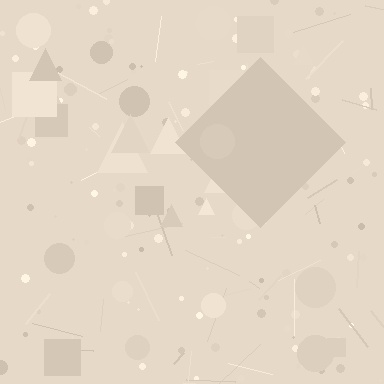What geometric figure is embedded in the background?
A diamond is embedded in the background.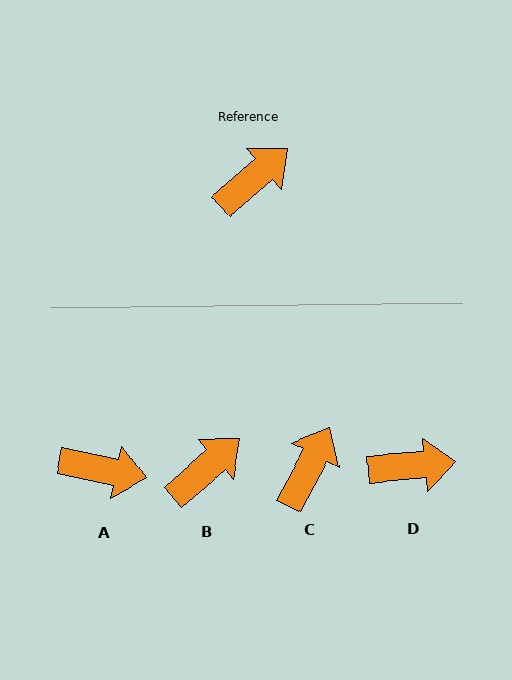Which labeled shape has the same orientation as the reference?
B.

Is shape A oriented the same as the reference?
No, it is off by about 53 degrees.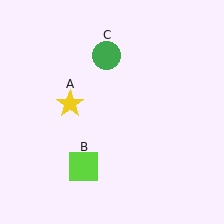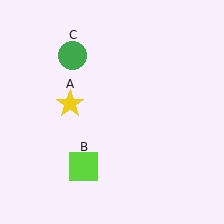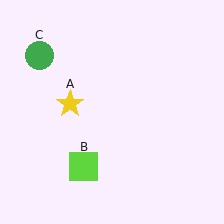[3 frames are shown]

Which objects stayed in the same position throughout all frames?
Yellow star (object A) and lime square (object B) remained stationary.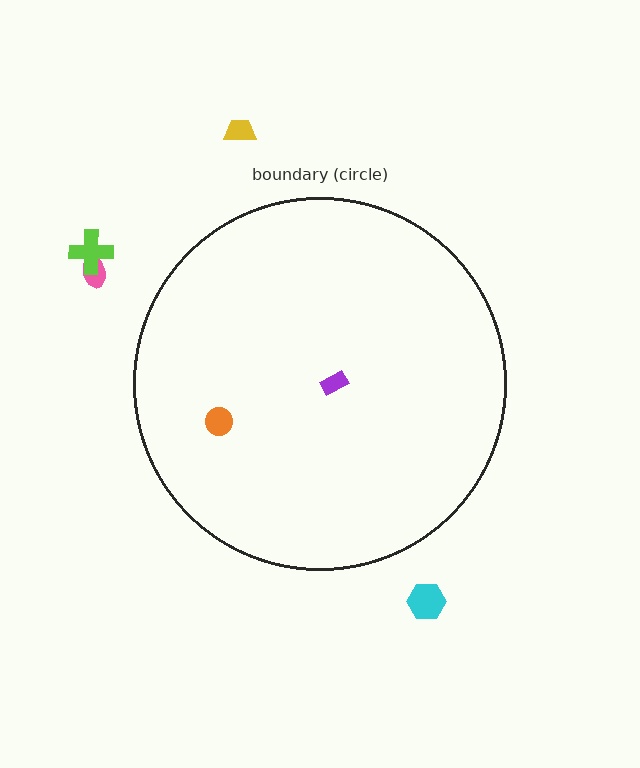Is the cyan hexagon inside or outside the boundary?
Outside.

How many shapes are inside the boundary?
2 inside, 4 outside.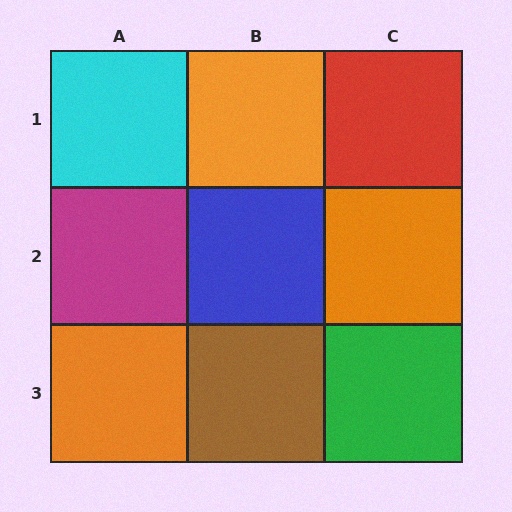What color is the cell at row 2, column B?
Blue.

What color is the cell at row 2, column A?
Magenta.